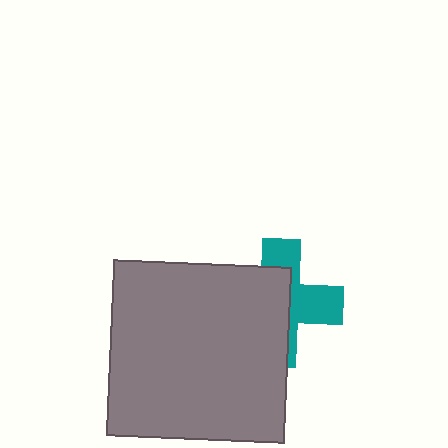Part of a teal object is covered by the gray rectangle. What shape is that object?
It is a cross.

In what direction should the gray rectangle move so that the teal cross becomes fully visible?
The gray rectangle should move left. That is the shortest direction to clear the overlap and leave the teal cross fully visible.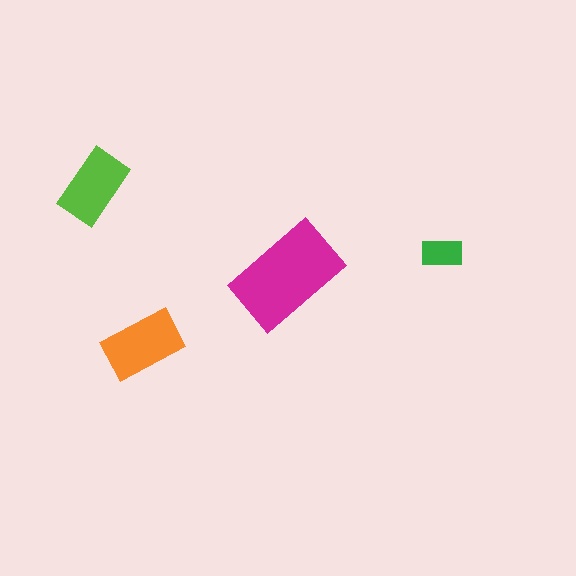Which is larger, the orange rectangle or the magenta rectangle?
The magenta one.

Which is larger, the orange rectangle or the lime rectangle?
The orange one.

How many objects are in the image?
There are 4 objects in the image.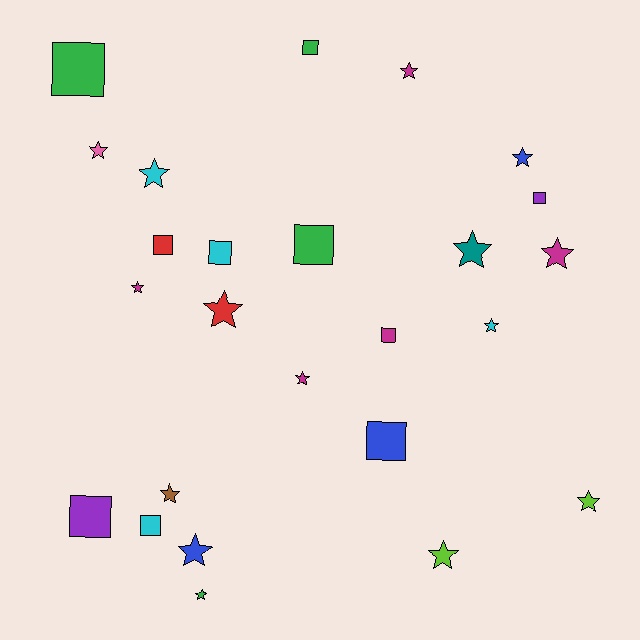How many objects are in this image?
There are 25 objects.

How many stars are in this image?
There are 15 stars.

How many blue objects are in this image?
There are 3 blue objects.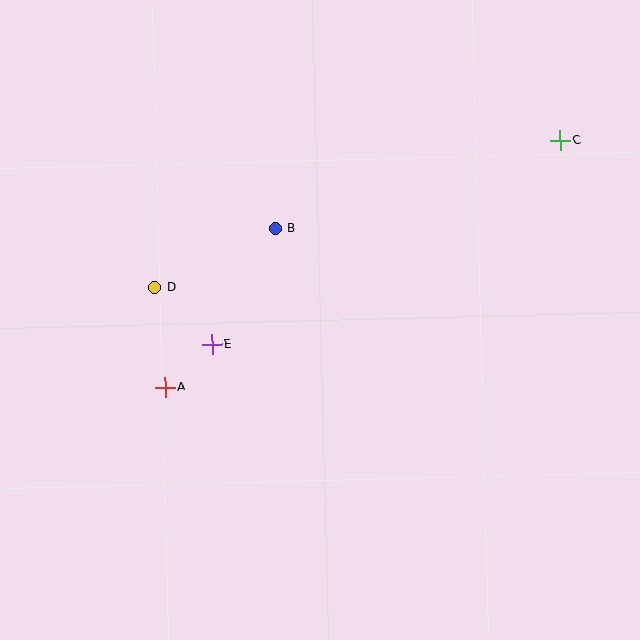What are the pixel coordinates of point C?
Point C is at (560, 140).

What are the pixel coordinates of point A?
Point A is at (165, 387).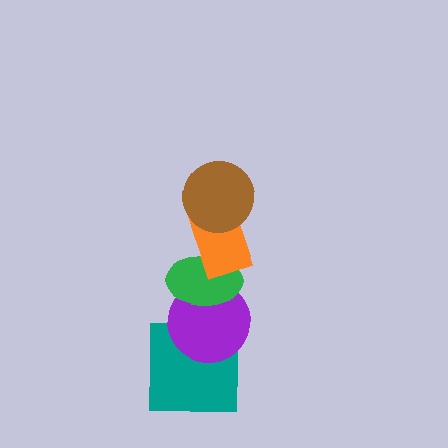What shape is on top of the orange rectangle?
The brown circle is on top of the orange rectangle.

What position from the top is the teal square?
The teal square is 5th from the top.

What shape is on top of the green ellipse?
The orange rectangle is on top of the green ellipse.